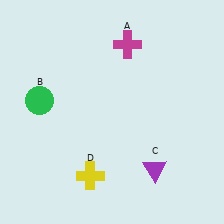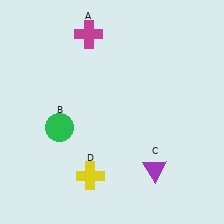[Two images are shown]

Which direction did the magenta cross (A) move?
The magenta cross (A) moved left.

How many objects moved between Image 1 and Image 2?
2 objects moved between the two images.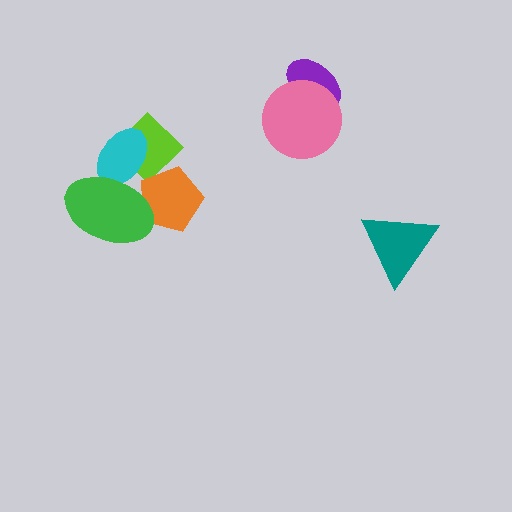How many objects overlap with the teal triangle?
0 objects overlap with the teal triangle.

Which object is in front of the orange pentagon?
The green ellipse is in front of the orange pentagon.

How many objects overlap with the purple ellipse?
1 object overlaps with the purple ellipse.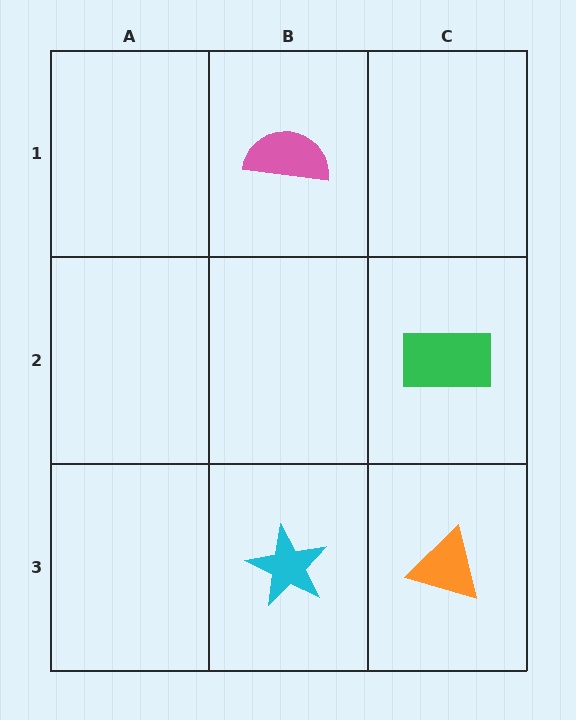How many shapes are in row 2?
1 shape.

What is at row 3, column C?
An orange triangle.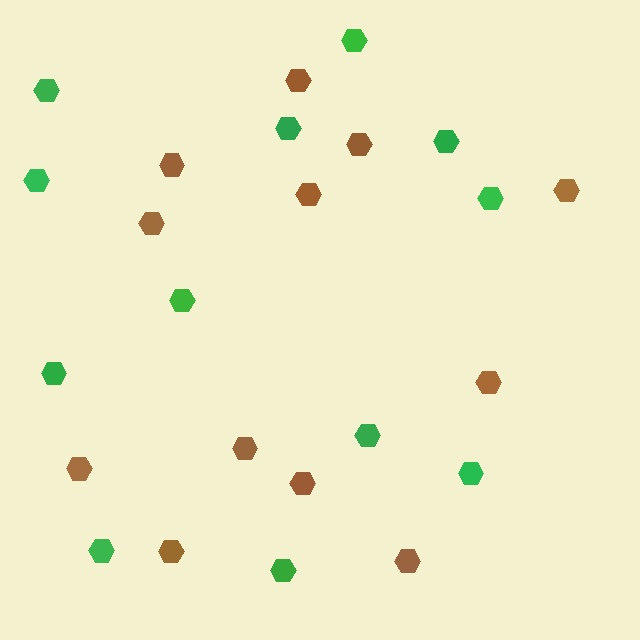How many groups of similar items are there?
There are 2 groups: one group of brown hexagons (12) and one group of green hexagons (12).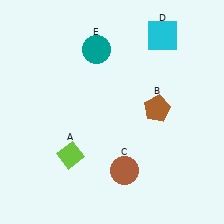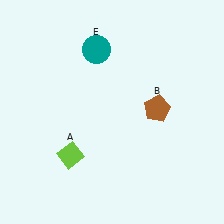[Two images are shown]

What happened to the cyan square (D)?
The cyan square (D) was removed in Image 2. It was in the top-right area of Image 1.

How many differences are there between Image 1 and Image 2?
There are 2 differences between the two images.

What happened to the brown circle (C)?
The brown circle (C) was removed in Image 2. It was in the bottom-right area of Image 1.